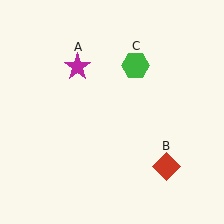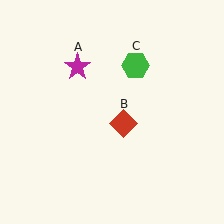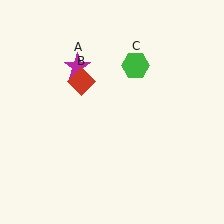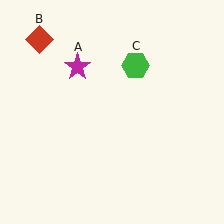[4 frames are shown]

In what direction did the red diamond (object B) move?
The red diamond (object B) moved up and to the left.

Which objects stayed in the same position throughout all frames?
Magenta star (object A) and green hexagon (object C) remained stationary.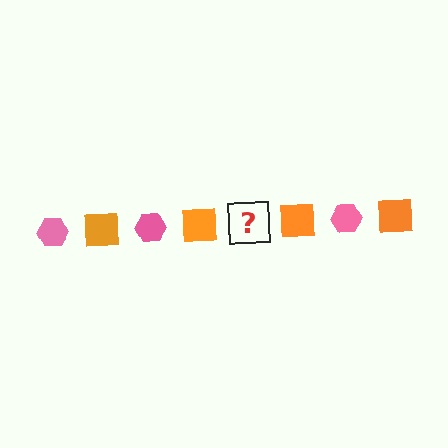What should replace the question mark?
The question mark should be replaced with a pink hexagon.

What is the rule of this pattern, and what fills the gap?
The rule is that the pattern alternates between pink hexagon and orange square. The gap should be filled with a pink hexagon.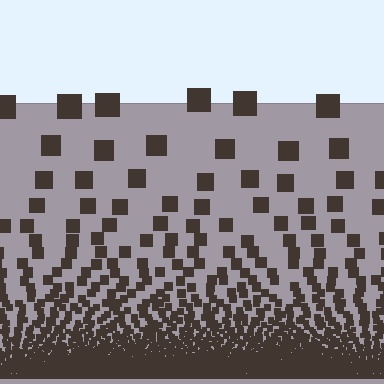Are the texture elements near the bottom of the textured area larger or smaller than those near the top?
Smaller. The gradient is inverted — elements near the bottom are smaller and denser.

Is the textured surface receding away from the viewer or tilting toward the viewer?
The surface appears to tilt toward the viewer. Texture elements get larger and sparser toward the top.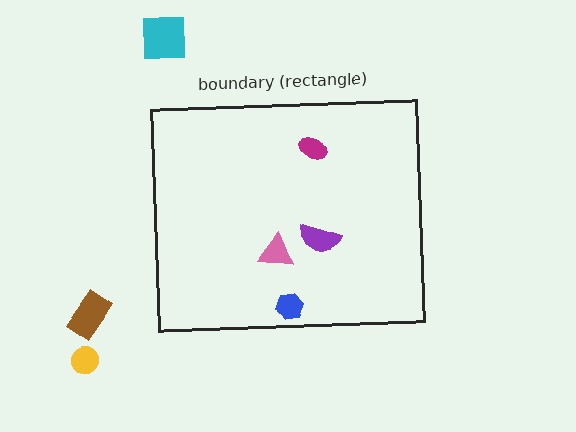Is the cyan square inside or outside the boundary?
Outside.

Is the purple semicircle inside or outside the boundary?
Inside.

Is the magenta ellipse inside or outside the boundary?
Inside.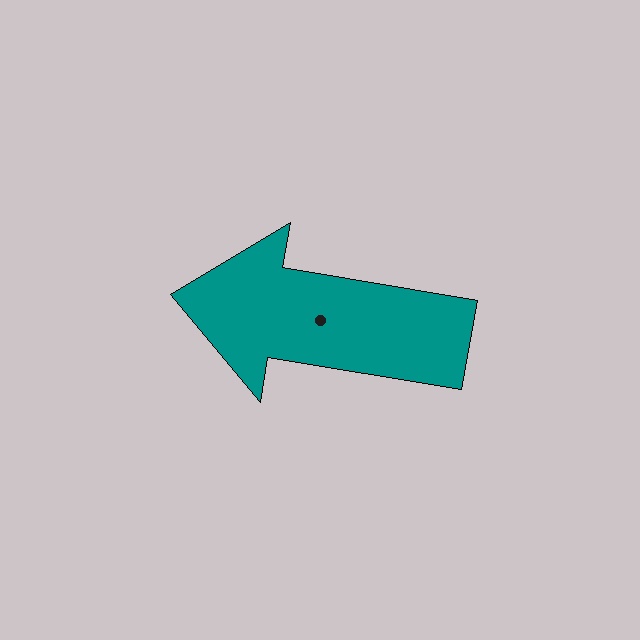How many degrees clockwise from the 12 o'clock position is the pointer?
Approximately 280 degrees.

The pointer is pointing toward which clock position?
Roughly 9 o'clock.